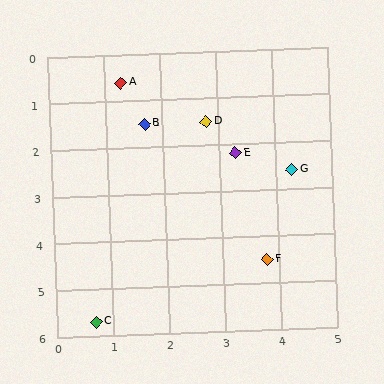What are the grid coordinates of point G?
Point G is at approximately (4.3, 2.6).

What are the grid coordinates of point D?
Point D is at approximately (2.8, 1.5).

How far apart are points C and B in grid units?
Points C and B are about 4.3 grid units apart.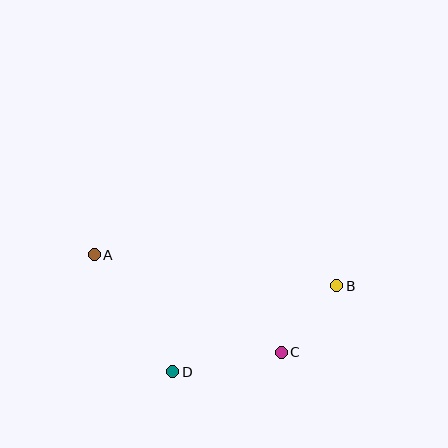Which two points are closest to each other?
Points B and C are closest to each other.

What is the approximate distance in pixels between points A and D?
The distance between A and D is approximately 141 pixels.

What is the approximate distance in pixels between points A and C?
The distance between A and C is approximately 211 pixels.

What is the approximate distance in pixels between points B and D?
The distance between B and D is approximately 185 pixels.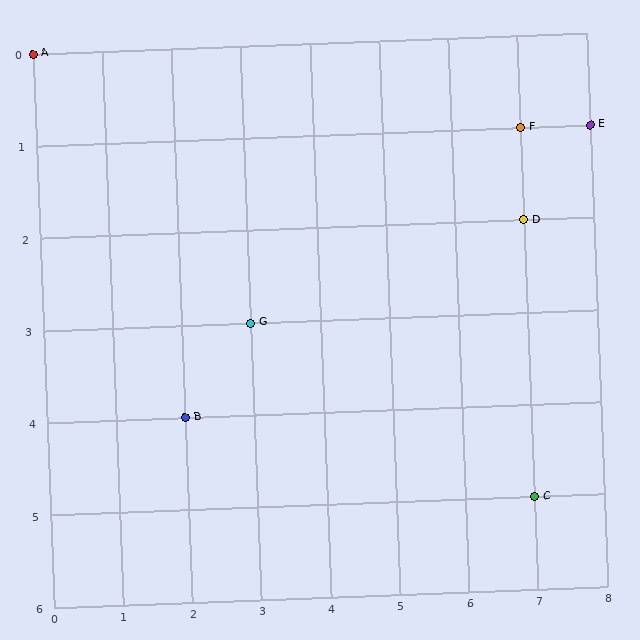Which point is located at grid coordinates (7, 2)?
Point D is at (7, 2).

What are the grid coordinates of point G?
Point G is at grid coordinates (3, 3).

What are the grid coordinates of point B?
Point B is at grid coordinates (2, 4).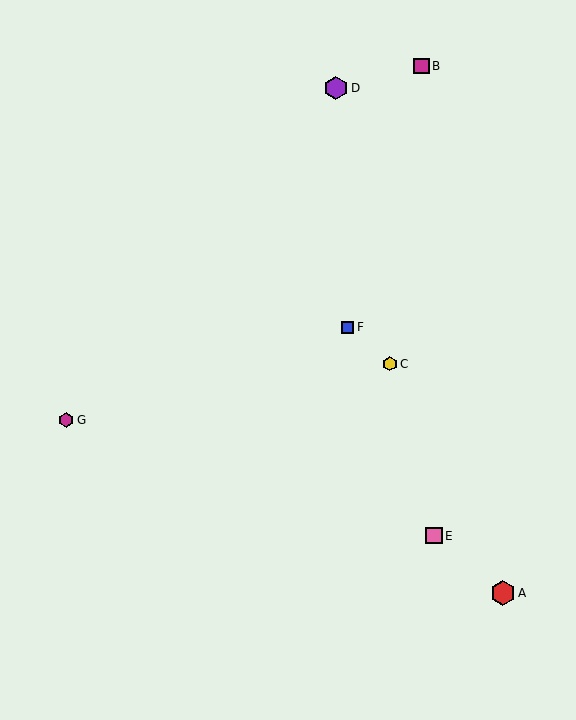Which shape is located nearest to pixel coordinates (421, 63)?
The magenta square (labeled B) at (421, 66) is nearest to that location.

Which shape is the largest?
The red hexagon (labeled A) is the largest.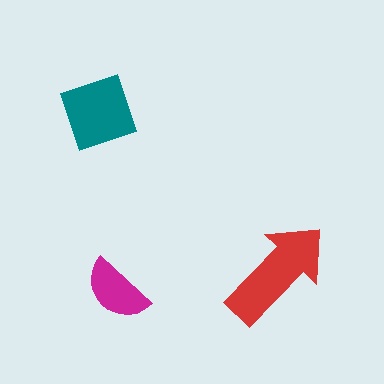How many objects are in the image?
There are 3 objects in the image.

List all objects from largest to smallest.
The red arrow, the teal diamond, the magenta semicircle.